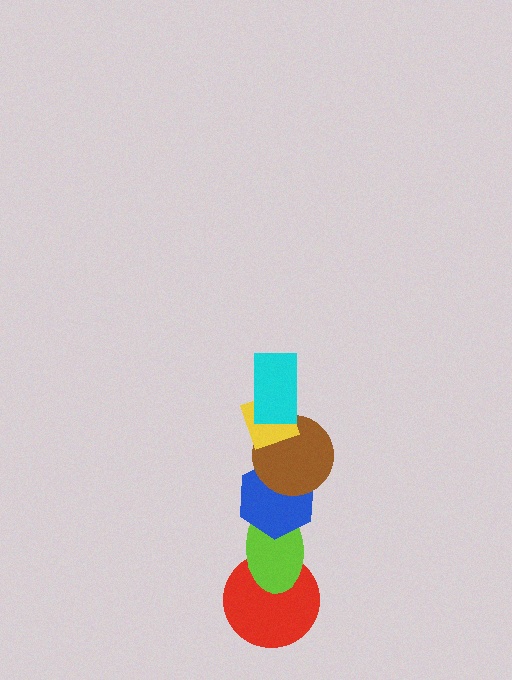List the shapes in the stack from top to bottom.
From top to bottom: the cyan rectangle, the yellow diamond, the brown circle, the blue hexagon, the lime ellipse, the red circle.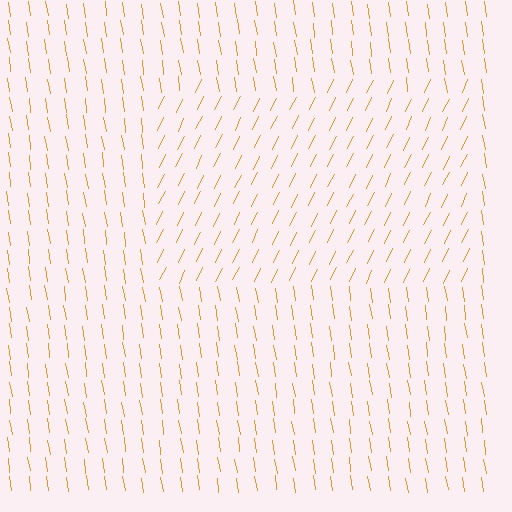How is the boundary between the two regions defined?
The boundary is defined purely by a change in line orientation (approximately 34 degrees difference). All lines are the same color and thickness.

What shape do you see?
I see a rectangle.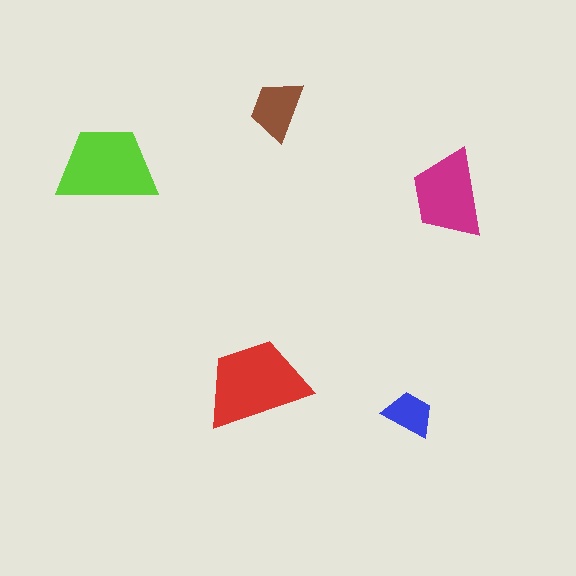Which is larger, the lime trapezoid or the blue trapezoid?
The lime one.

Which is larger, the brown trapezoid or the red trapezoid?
The red one.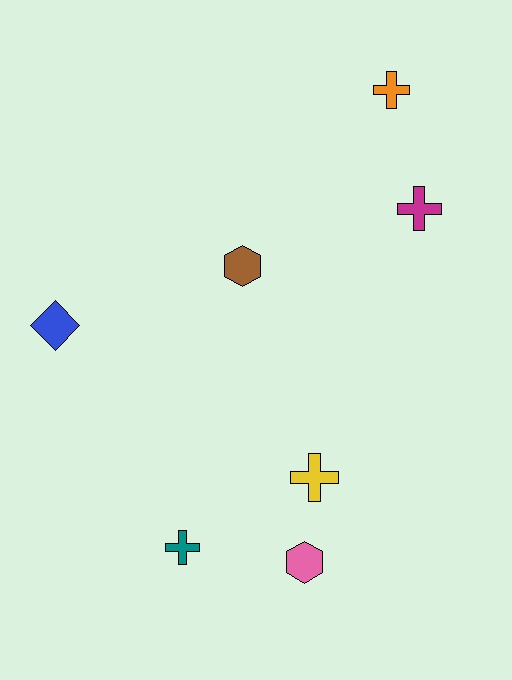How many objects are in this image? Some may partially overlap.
There are 7 objects.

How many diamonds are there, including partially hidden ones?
There is 1 diamond.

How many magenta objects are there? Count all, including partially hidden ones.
There is 1 magenta object.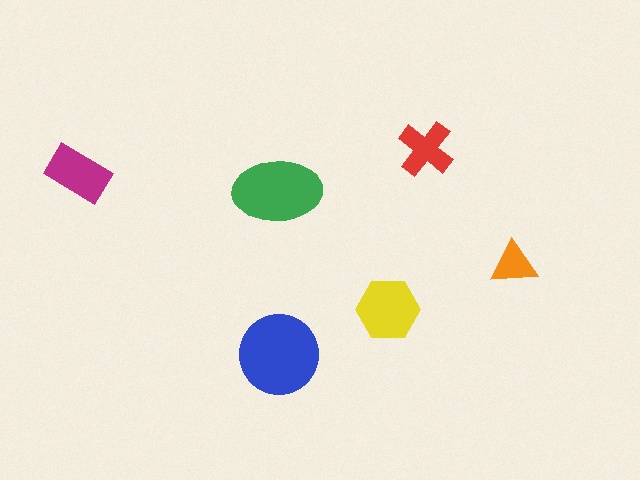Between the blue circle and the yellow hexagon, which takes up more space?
The blue circle.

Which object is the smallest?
The orange triangle.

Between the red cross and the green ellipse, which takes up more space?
The green ellipse.